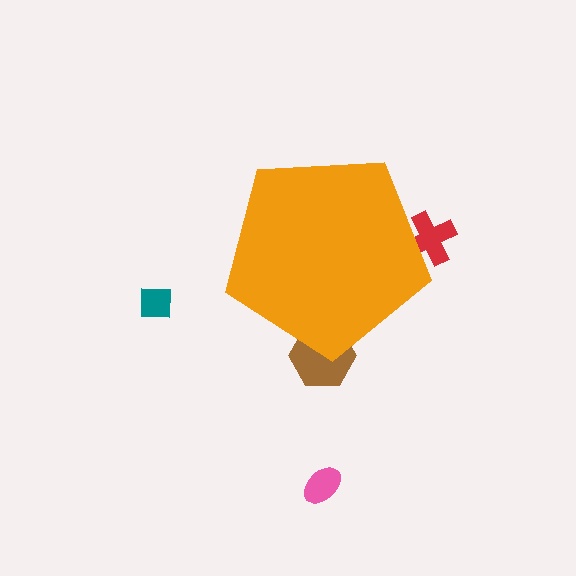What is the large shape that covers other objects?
An orange pentagon.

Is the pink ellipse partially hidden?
No, the pink ellipse is fully visible.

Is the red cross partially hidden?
Yes, the red cross is partially hidden behind the orange pentagon.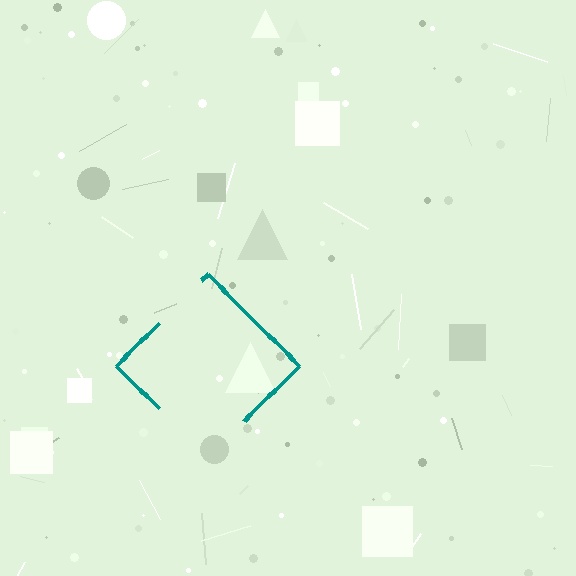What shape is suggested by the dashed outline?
The dashed outline suggests a diamond.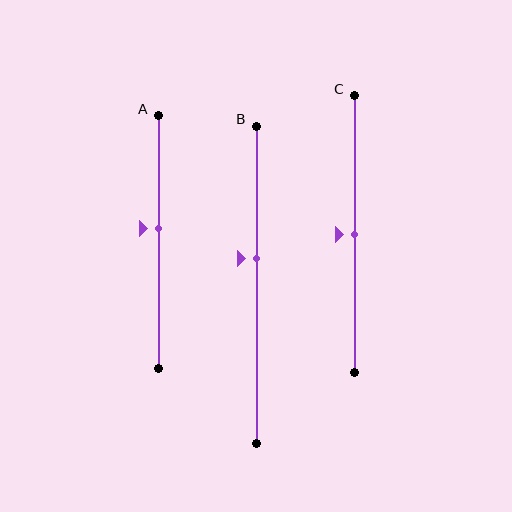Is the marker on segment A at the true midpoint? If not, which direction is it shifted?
No, the marker on segment A is shifted upward by about 5% of the segment length.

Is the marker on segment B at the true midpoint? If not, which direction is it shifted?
No, the marker on segment B is shifted upward by about 8% of the segment length.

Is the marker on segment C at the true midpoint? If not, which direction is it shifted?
Yes, the marker on segment C is at the true midpoint.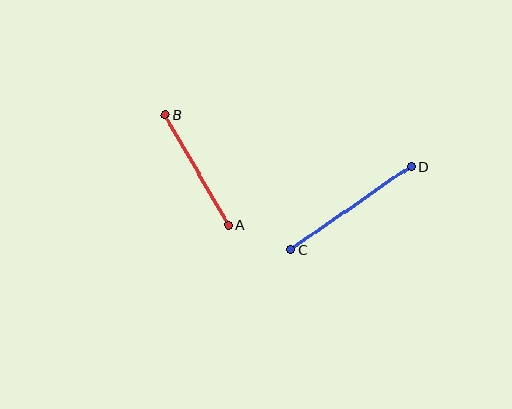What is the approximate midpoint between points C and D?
The midpoint is at approximately (351, 208) pixels.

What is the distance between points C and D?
The distance is approximately 146 pixels.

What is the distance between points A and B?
The distance is approximately 127 pixels.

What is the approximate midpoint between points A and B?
The midpoint is at approximately (197, 170) pixels.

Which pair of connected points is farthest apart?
Points C and D are farthest apart.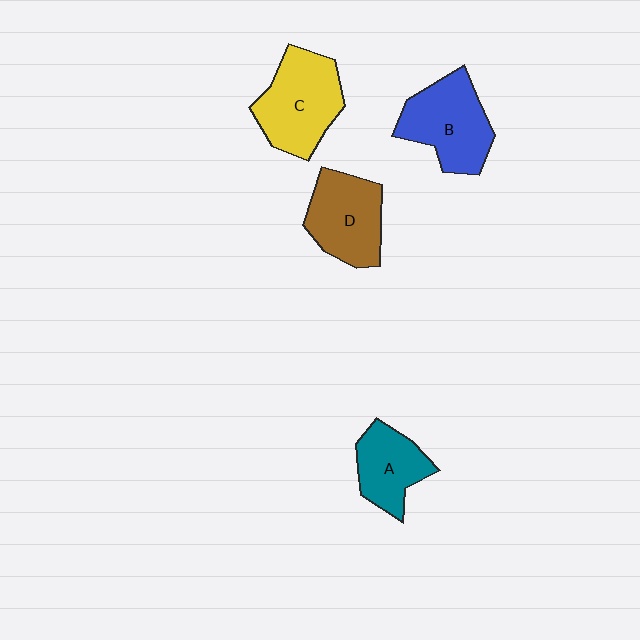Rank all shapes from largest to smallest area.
From largest to smallest: C (yellow), B (blue), D (brown), A (teal).